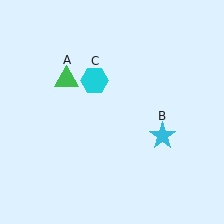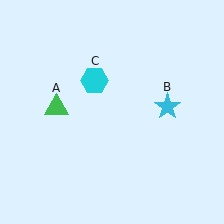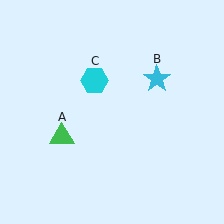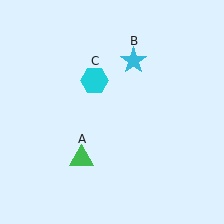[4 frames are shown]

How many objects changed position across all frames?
2 objects changed position: green triangle (object A), cyan star (object B).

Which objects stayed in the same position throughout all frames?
Cyan hexagon (object C) remained stationary.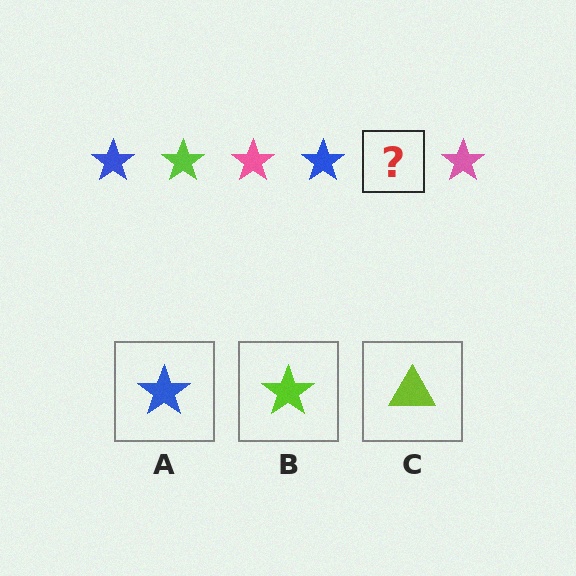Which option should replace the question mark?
Option B.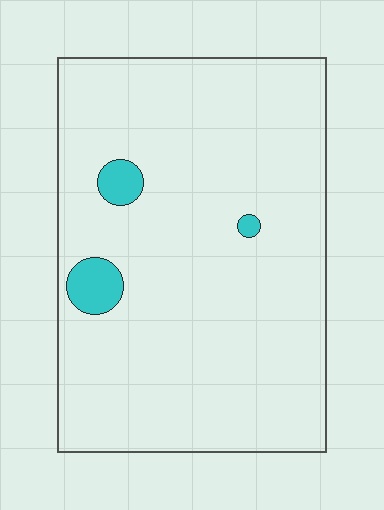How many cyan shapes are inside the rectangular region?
3.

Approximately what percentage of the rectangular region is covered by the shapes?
Approximately 5%.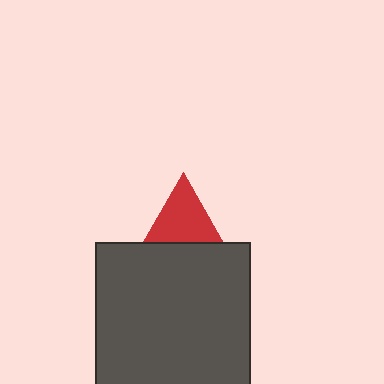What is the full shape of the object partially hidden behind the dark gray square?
The partially hidden object is a red triangle.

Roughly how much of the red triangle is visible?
A small part of it is visible (roughly 44%).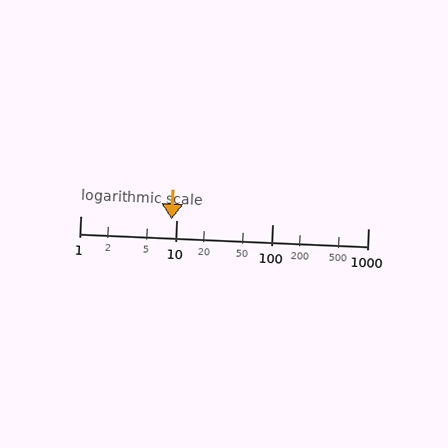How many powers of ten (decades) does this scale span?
The scale spans 3 decades, from 1 to 1000.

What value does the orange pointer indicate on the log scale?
The pointer indicates approximately 9.